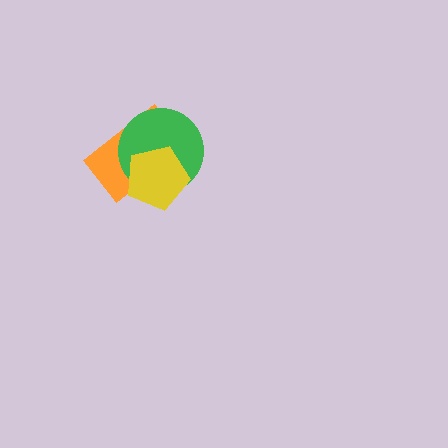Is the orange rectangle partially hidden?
Yes, it is partially covered by another shape.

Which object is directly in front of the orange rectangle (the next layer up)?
The green circle is directly in front of the orange rectangle.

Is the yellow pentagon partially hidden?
No, no other shape covers it.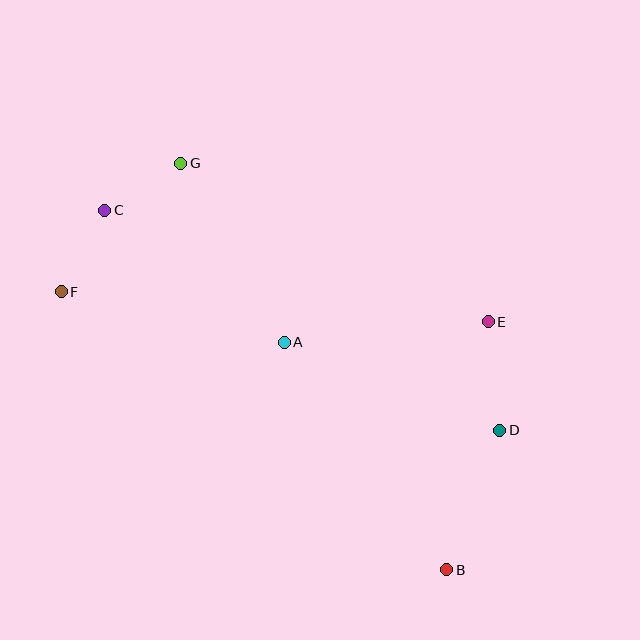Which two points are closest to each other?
Points C and G are closest to each other.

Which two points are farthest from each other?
Points B and C are farthest from each other.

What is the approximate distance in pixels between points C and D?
The distance between C and D is approximately 452 pixels.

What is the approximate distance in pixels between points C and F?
The distance between C and F is approximately 93 pixels.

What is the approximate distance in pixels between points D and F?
The distance between D and F is approximately 460 pixels.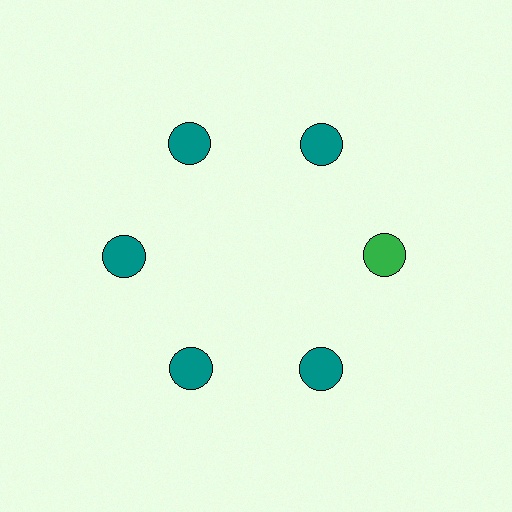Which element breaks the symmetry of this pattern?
The green circle at roughly the 3 o'clock position breaks the symmetry. All other shapes are teal circles.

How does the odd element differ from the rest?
It has a different color: green instead of teal.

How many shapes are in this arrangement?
There are 6 shapes arranged in a ring pattern.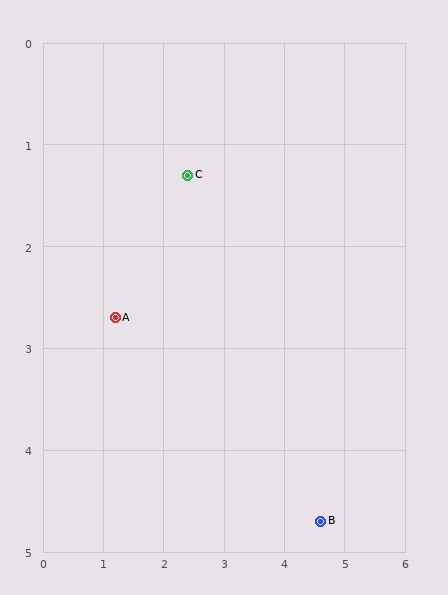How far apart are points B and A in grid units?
Points B and A are about 3.9 grid units apart.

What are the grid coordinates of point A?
Point A is at approximately (1.2, 2.7).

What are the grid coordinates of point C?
Point C is at approximately (2.4, 1.3).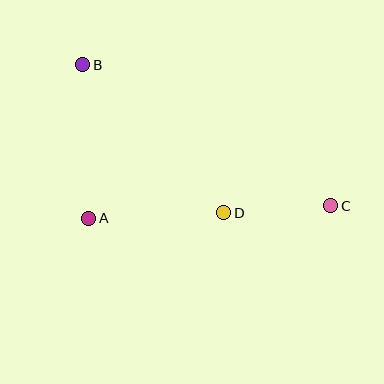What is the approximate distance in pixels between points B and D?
The distance between B and D is approximately 205 pixels.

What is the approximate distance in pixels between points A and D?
The distance between A and D is approximately 135 pixels.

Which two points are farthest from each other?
Points B and C are farthest from each other.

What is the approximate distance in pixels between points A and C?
The distance between A and C is approximately 243 pixels.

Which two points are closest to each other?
Points C and D are closest to each other.